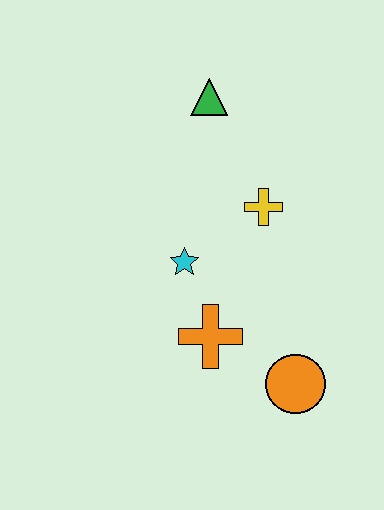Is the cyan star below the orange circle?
No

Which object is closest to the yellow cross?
The cyan star is closest to the yellow cross.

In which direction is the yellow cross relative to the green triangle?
The yellow cross is below the green triangle.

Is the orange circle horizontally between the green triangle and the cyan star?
No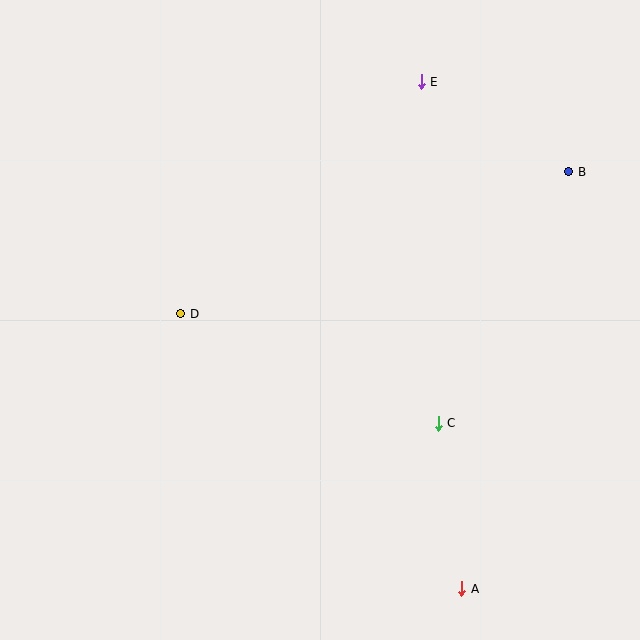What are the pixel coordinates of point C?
Point C is at (438, 423).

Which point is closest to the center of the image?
Point D at (181, 314) is closest to the center.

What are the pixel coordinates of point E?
Point E is at (421, 82).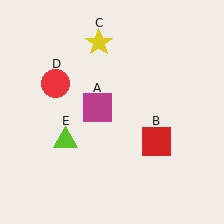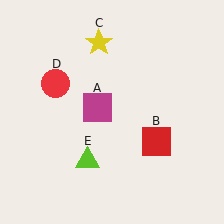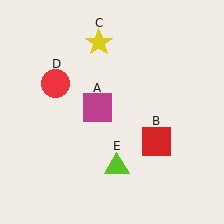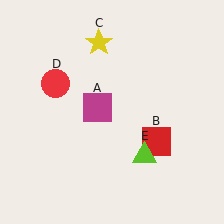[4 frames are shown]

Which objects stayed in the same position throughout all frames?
Magenta square (object A) and red square (object B) and yellow star (object C) and red circle (object D) remained stationary.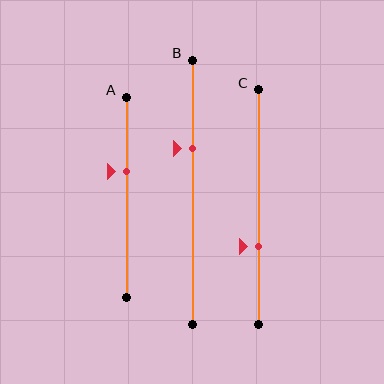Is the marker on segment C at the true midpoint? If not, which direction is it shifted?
No, the marker on segment C is shifted downward by about 17% of the segment length.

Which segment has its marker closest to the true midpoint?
Segment A has its marker closest to the true midpoint.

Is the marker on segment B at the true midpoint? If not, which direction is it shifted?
No, the marker on segment B is shifted upward by about 17% of the segment length.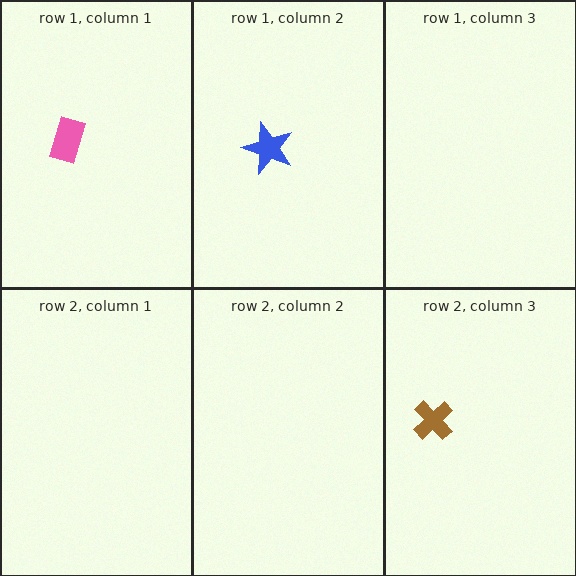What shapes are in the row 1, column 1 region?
The pink rectangle.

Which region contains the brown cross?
The row 2, column 3 region.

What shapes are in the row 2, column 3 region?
The brown cross.